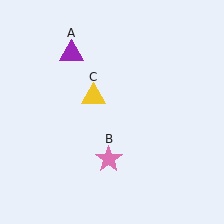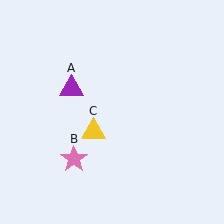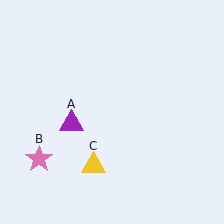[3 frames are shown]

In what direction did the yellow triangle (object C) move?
The yellow triangle (object C) moved down.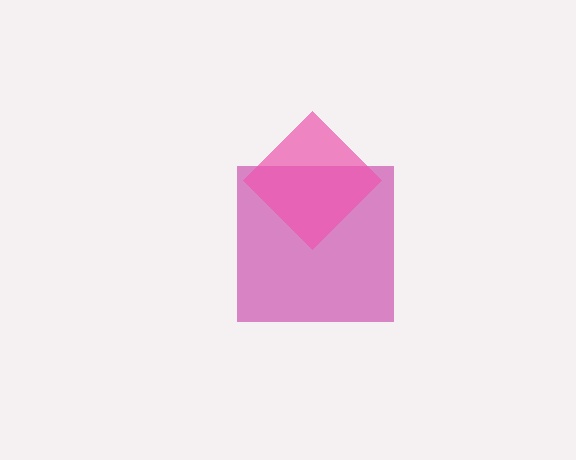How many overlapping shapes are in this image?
There are 2 overlapping shapes in the image.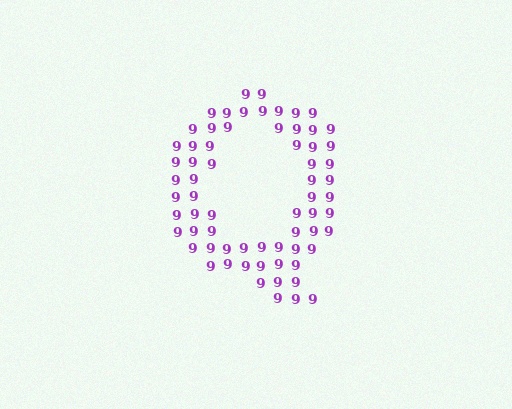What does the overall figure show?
The overall figure shows the letter Q.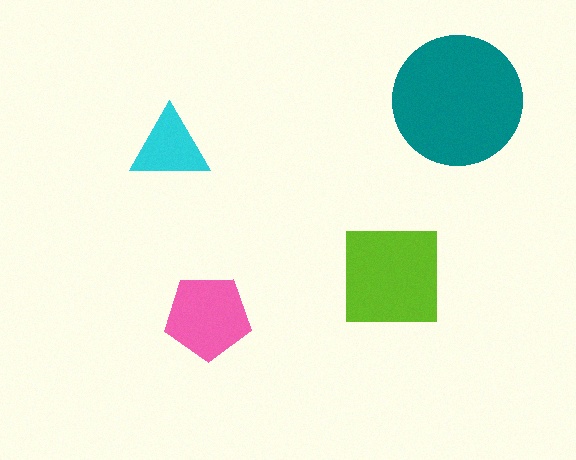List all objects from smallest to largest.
The cyan triangle, the pink pentagon, the lime square, the teal circle.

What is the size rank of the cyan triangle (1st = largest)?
4th.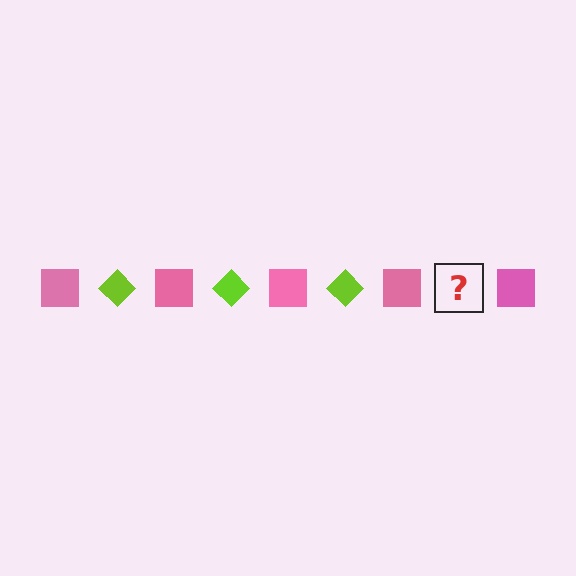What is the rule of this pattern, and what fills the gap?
The rule is that the pattern alternates between pink square and lime diamond. The gap should be filled with a lime diamond.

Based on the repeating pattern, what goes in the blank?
The blank should be a lime diamond.